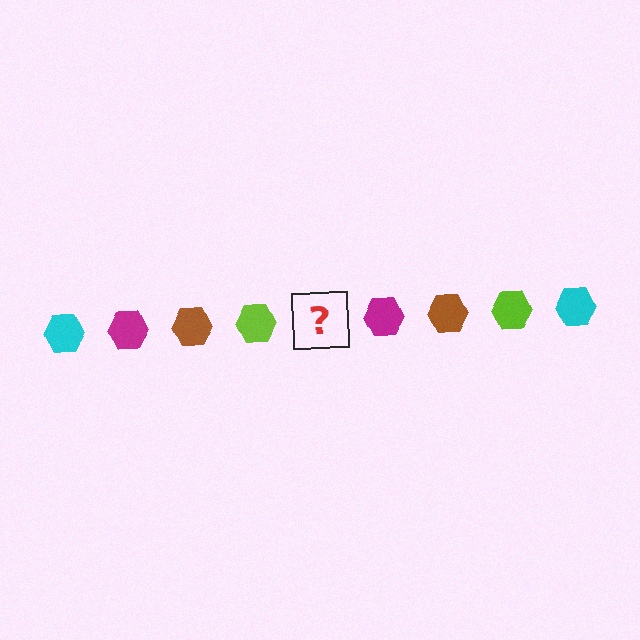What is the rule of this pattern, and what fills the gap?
The rule is that the pattern cycles through cyan, magenta, brown, lime hexagons. The gap should be filled with a cyan hexagon.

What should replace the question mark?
The question mark should be replaced with a cyan hexagon.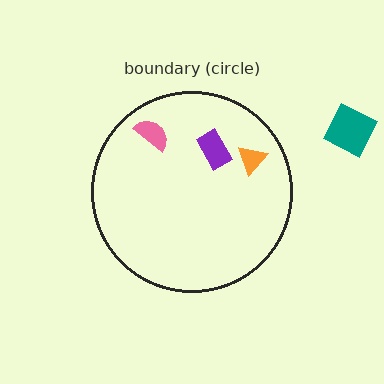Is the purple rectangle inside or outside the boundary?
Inside.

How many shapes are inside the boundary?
3 inside, 1 outside.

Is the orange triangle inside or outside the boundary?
Inside.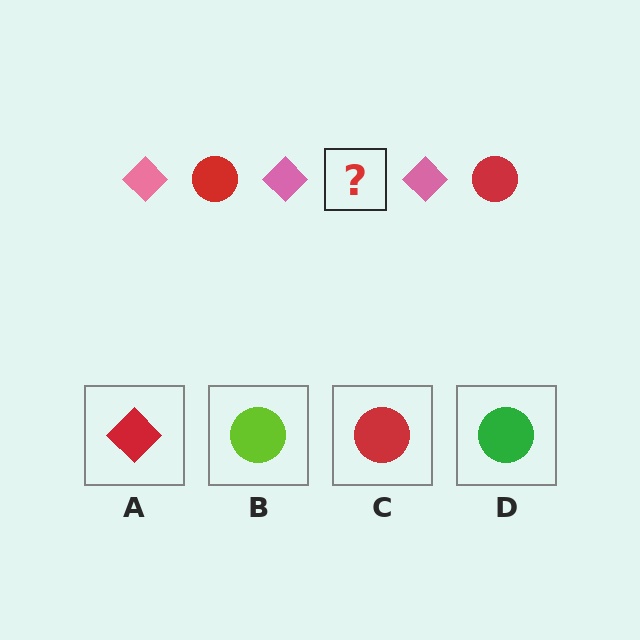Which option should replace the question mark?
Option C.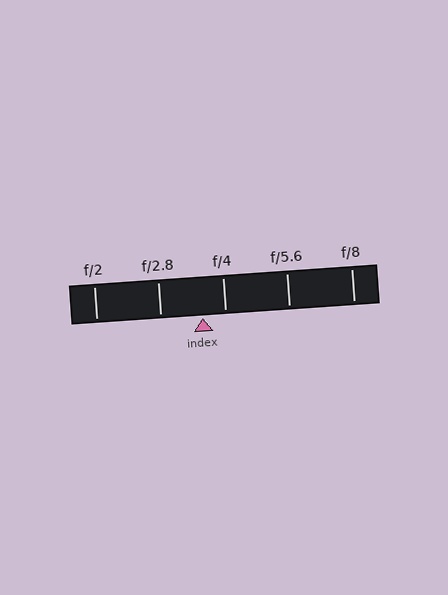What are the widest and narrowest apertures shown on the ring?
The widest aperture shown is f/2 and the narrowest is f/8.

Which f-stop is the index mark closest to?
The index mark is closest to f/4.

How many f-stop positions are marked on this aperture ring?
There are 5 f-stop positions marked.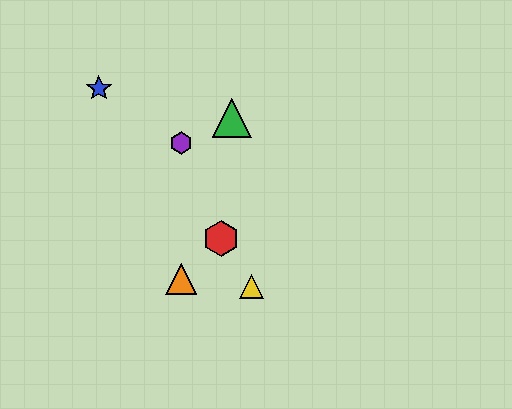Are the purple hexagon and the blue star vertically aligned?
No, the purple hexagon is at x≈181 and the blue star is at x≈99.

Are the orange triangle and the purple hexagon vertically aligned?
Yes, both are at x≈181.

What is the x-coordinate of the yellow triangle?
The yellow triangle is at x≈252.